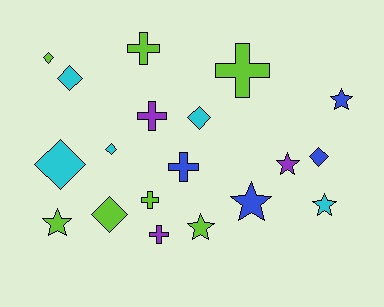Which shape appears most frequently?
Diamond, with 7 objects.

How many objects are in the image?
There are 19 objects.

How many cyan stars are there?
There is 1 cyan star.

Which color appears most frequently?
Lime, with 7 objects.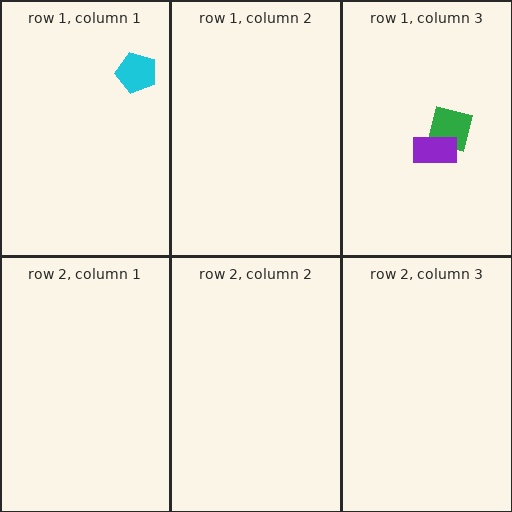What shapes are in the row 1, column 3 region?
The green square, the purple rectangle.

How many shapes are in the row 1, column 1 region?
1.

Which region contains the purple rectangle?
The row 1, column 3 region.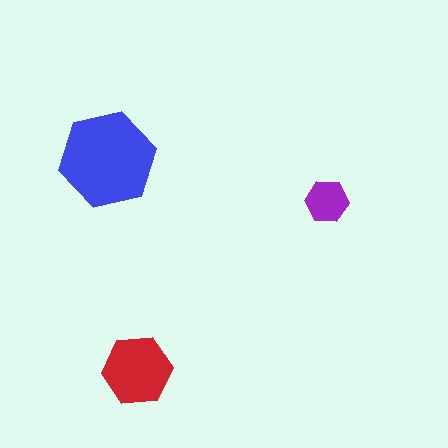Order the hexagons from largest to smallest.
the blue one, the red one, the purple one.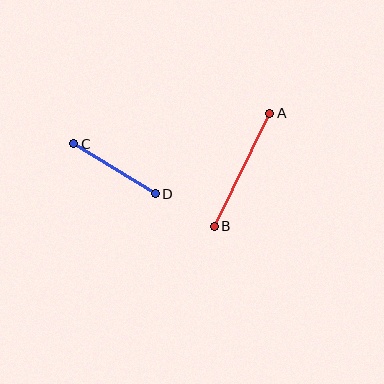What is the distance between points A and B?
The distance is approximately 126 pixels.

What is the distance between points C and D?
The distance is approximately 95 pixels.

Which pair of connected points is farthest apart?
Points A and B are farthest apart.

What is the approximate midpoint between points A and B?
The midpoint is at approximately (242, 170) pixels.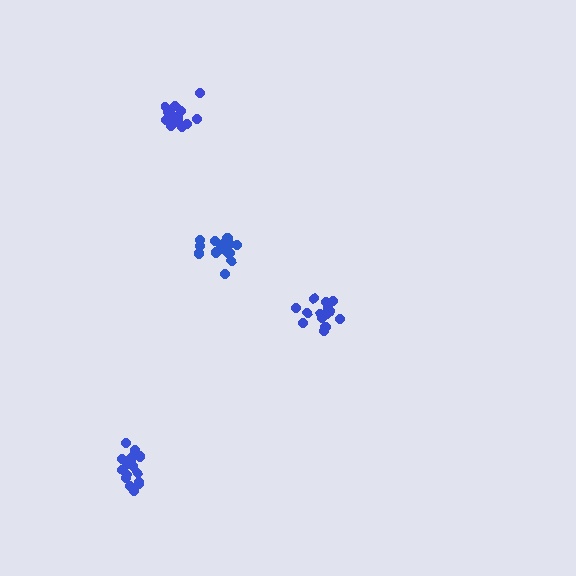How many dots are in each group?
Group 1: 19 dots, Group 2: 17 dots, Group 3: 14 dots, Group 4: 17 dots (67 total).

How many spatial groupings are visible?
There are 4 spatial groupings.